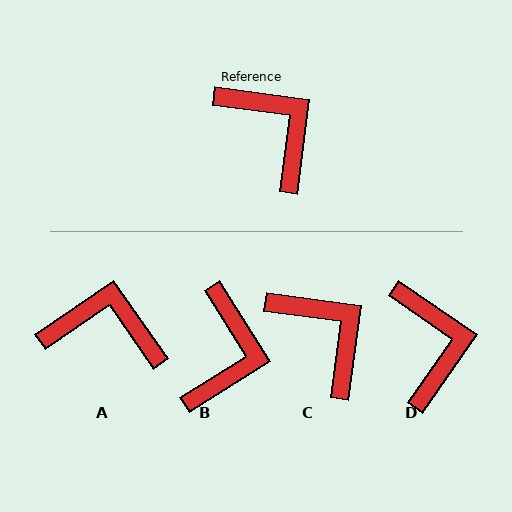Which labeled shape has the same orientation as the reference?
C.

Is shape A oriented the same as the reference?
No, it is off by about 42 degrees.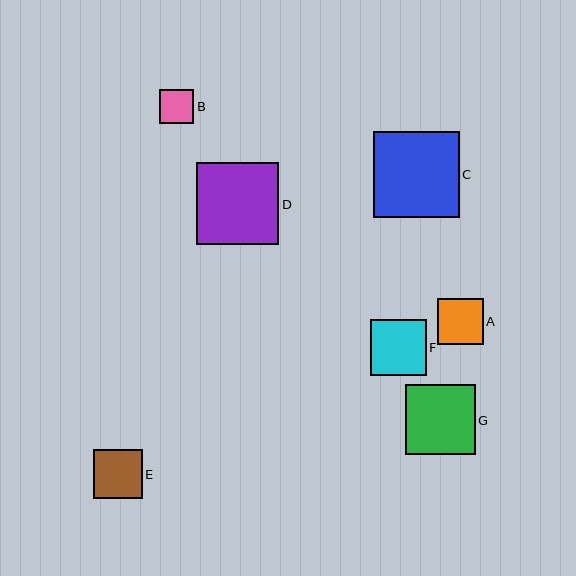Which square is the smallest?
Square B is the smallest with a size of approximately 34 pixels.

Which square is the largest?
Square C is the largest with a size of approximately 86 pixels.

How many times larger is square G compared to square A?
Square G is approximately 1.6 times the size of square A.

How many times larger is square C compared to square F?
Square C is approximately 1.5 times the size of square F.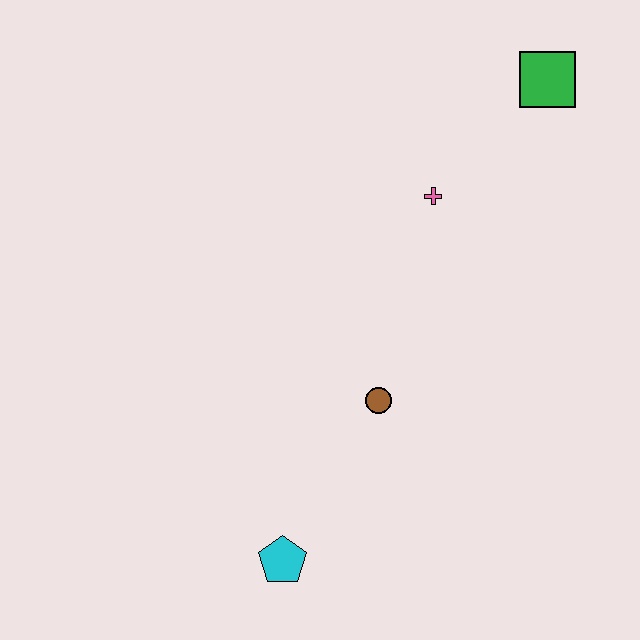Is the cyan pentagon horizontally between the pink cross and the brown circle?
No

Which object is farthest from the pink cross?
The cyan pentagon is farthest from the pink cross.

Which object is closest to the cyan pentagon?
The brown circle is closest to the cyan pentagon.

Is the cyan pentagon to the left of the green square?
Yes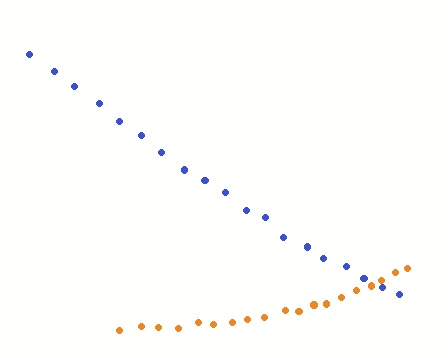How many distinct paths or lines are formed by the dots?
There are 2 distinct paths.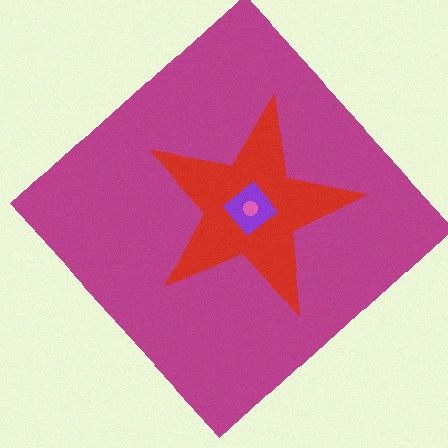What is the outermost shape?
The magenta diamond.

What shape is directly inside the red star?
The purple diamond.